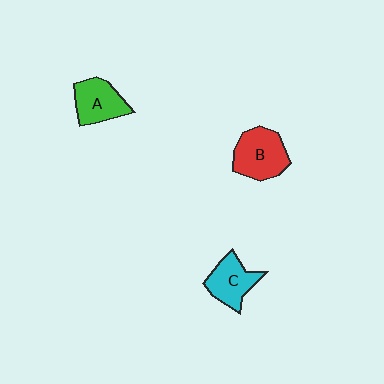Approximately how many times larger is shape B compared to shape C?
Approximately 1.3 times.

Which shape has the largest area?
Shape B (red).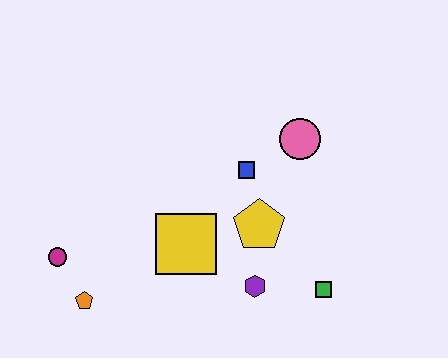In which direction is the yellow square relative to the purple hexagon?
The yellow square is to the left of the purple hexagon.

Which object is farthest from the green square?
The magenta circle is farthest from the green square.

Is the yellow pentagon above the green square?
Yes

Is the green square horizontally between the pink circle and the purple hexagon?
No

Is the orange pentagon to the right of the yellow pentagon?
No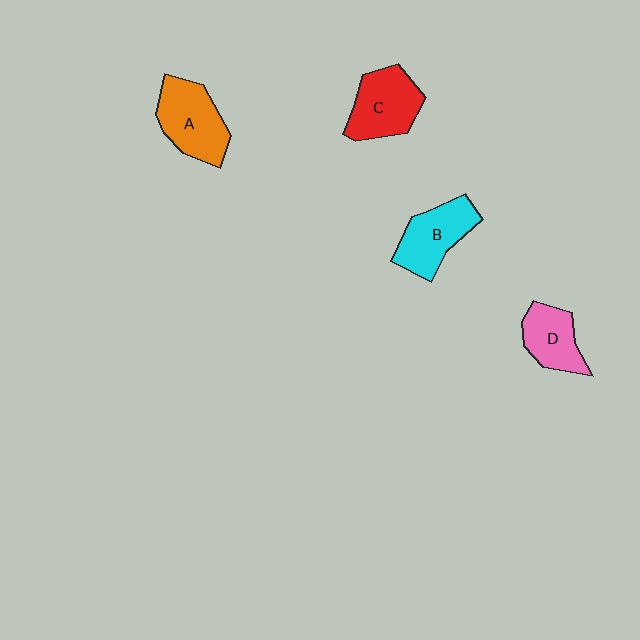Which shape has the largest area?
Shape A (orange).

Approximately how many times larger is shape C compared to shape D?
Approximately 1.3 times.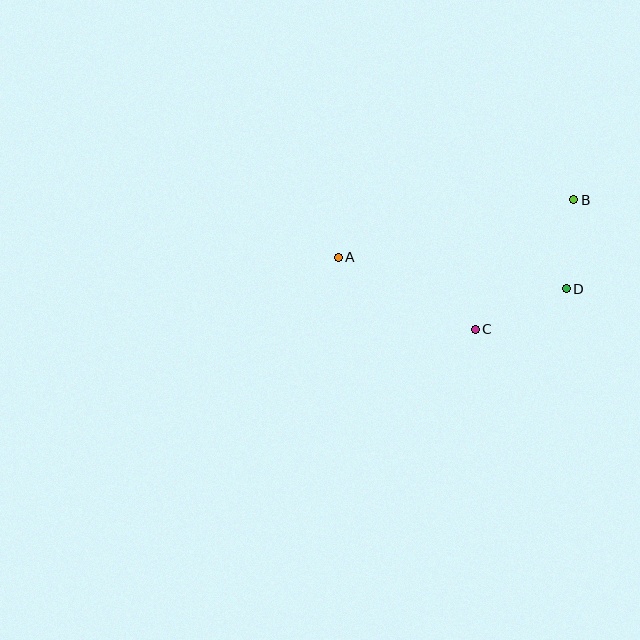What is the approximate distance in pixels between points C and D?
The distance between C and D is approximately 99 pixels.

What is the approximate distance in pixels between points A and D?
The distance between A and D is approximately 230 pixels.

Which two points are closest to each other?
Points B and D are closest to each other.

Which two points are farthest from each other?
Points A and B are farthest from each other.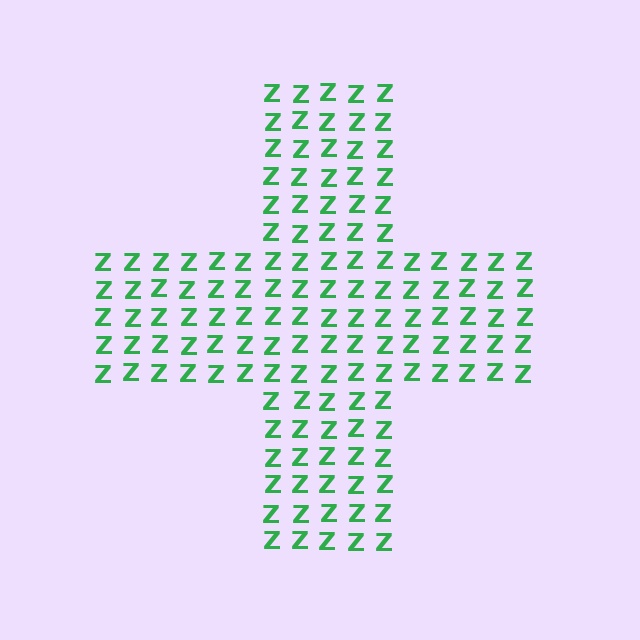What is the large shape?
The large shape is a cross.